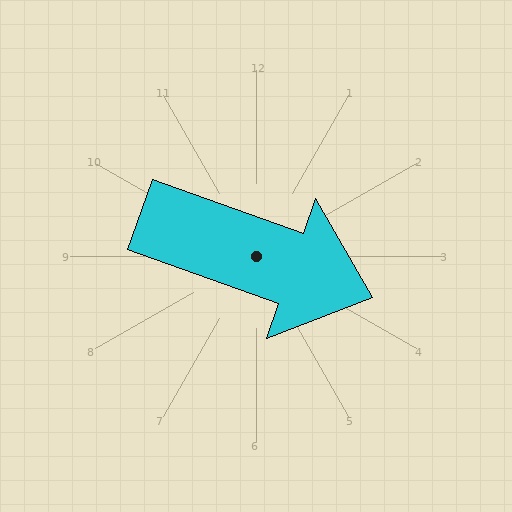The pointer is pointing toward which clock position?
Roughly 4 o'clock.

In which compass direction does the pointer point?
East.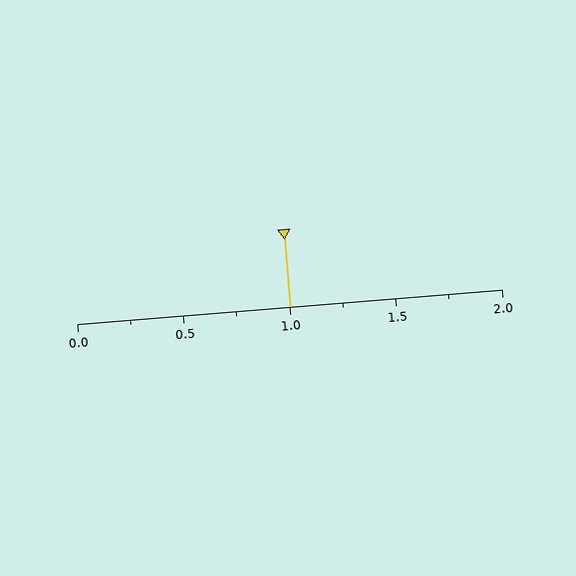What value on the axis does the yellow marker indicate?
The marker indicates approximately 1.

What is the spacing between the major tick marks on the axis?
The major ticks are spaced 0.5 apart.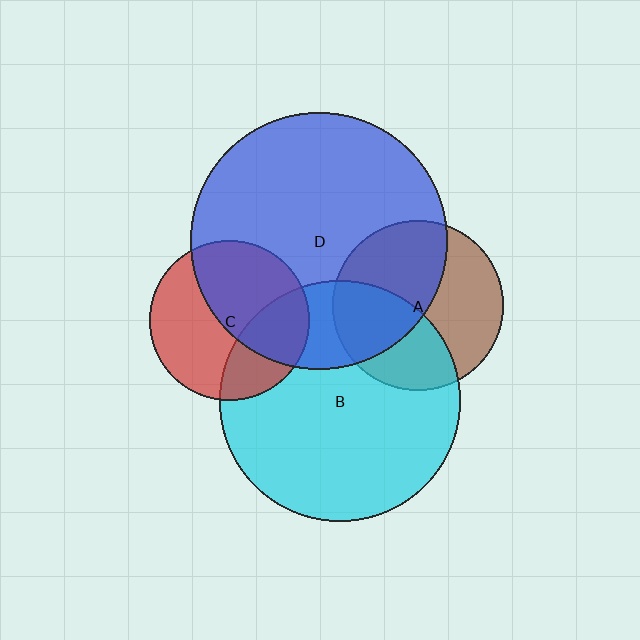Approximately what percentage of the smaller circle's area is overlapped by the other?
Approximately 30%.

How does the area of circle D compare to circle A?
Approximately 2.3 times.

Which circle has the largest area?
Circle D (blue).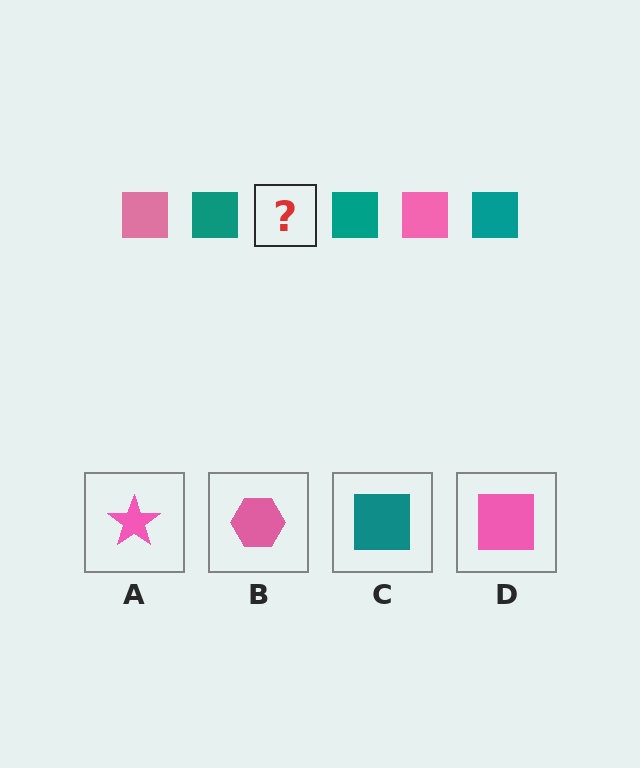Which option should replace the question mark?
Option D.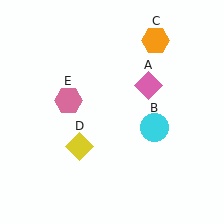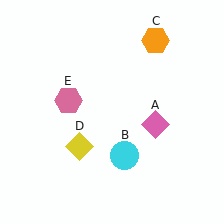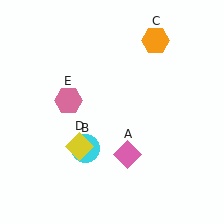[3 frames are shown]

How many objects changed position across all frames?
2 objects changed position: pink diamond (object A), cyan circle (object B).